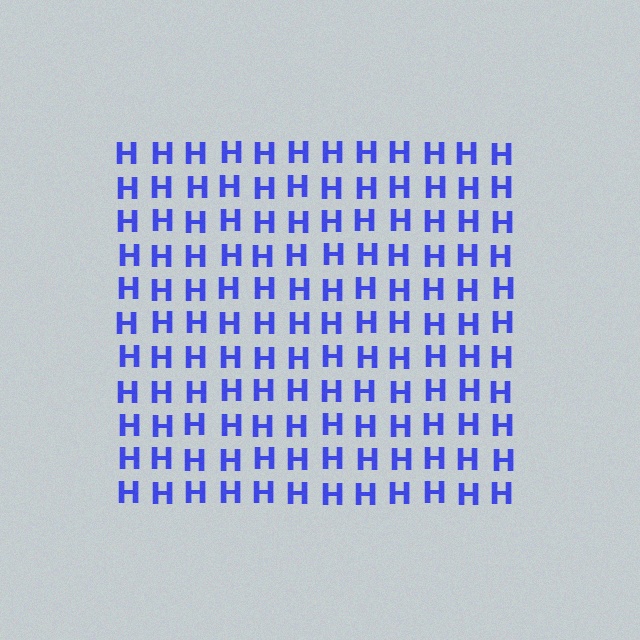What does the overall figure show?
The overall figure shows a square.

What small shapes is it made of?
It is made of small letter H's.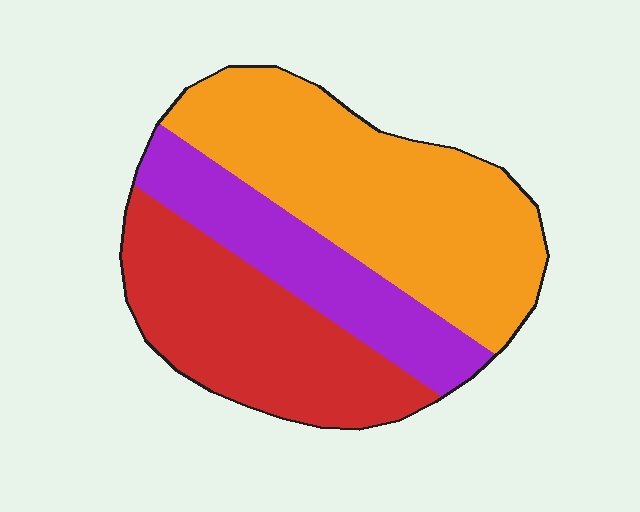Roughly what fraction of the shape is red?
Red covers about 30% of the shape.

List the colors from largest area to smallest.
From largest to smallest: orange, red, purple.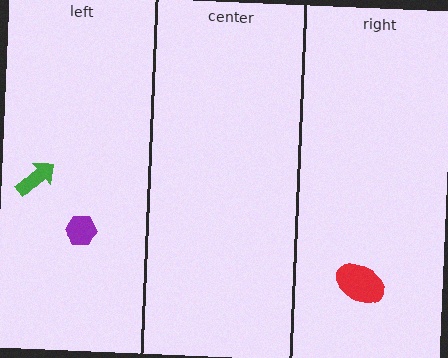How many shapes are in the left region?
2.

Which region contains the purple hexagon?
The left region.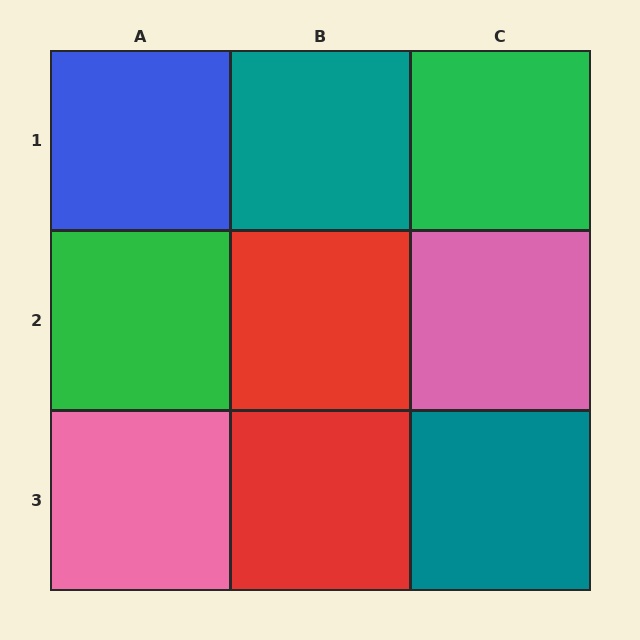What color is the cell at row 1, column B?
Teal.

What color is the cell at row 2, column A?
Green.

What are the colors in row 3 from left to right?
Pink, red, teal.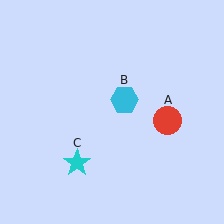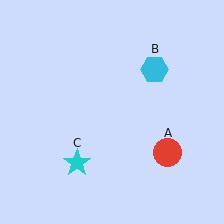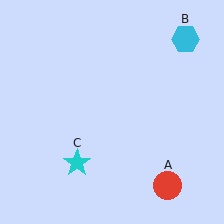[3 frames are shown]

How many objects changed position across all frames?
2 objects changed position: red circle (object A), cyan hexagon (object B).